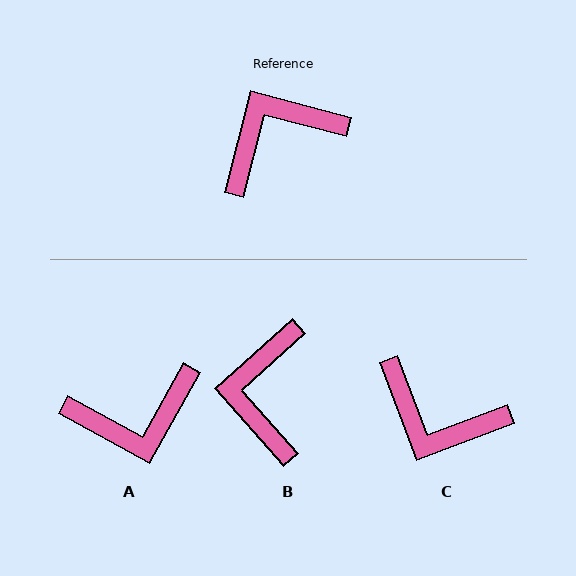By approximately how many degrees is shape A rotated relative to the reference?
Approximately 166 degrees counter-clockwise.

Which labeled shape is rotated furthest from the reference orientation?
A, about 166 degrees away.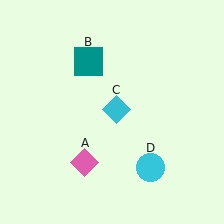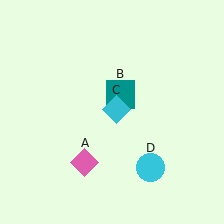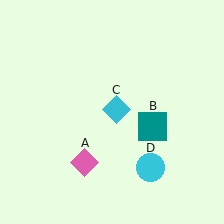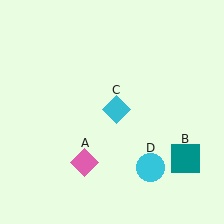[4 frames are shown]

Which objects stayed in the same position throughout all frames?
Pink diamond (object A) and cyan diamond (object C) and cyan circle (object D) remained stationary.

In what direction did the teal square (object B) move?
The teal square (object B) moved down and to the right.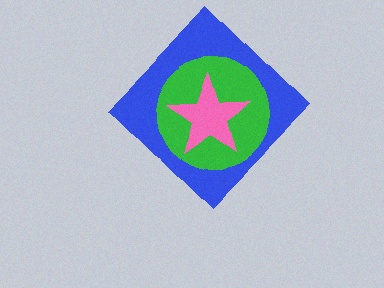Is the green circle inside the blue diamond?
Yes.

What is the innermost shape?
The pink star.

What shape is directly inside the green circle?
The pink star.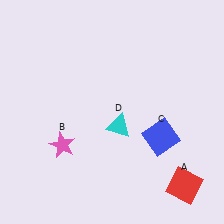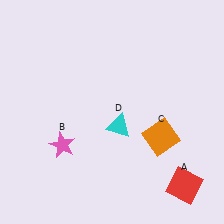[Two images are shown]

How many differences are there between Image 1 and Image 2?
There is 1 difference between the two images.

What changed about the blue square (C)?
In Image 1, C is blue. In Image 2, it changed to orange.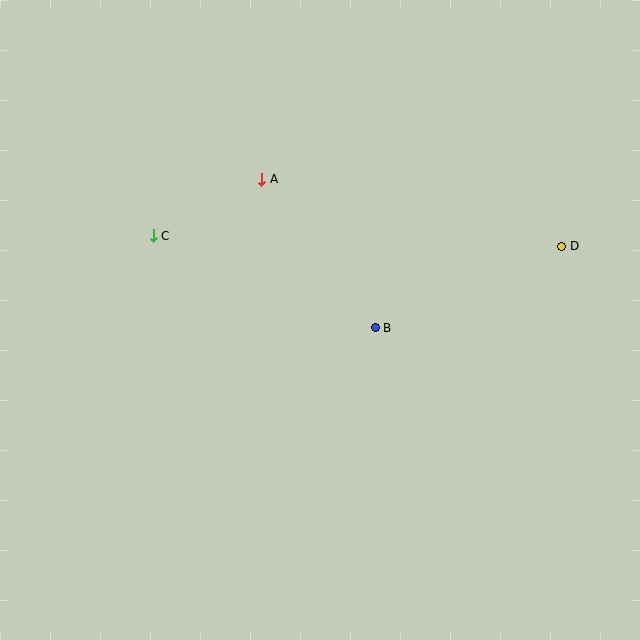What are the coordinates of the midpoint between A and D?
The midpoint between A and D is at (412, 213).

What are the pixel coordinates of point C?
Point C is at (153, 236).